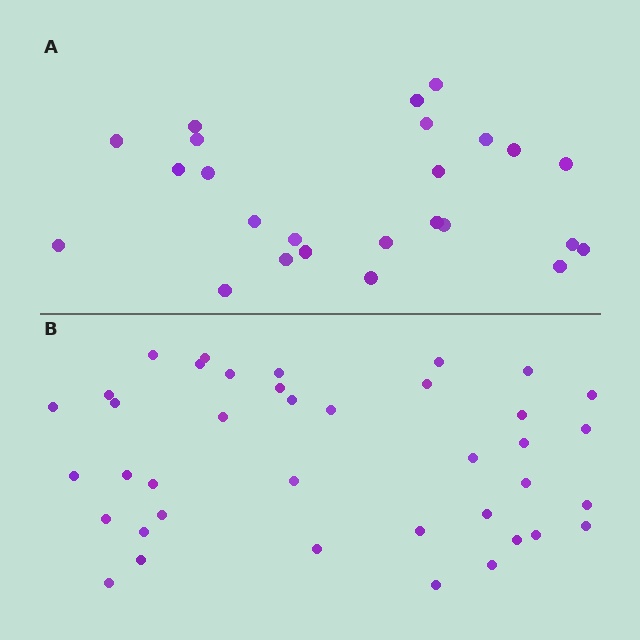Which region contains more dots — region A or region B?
Region B (the bottom region) has more dots.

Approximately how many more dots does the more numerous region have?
Region B has approximately 15 more dots than region A.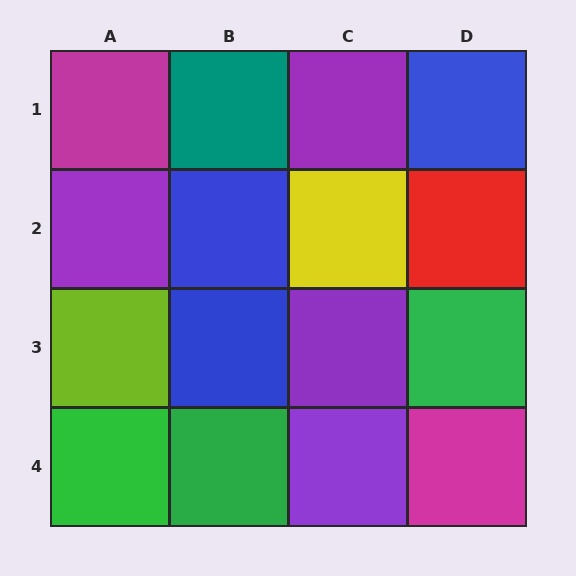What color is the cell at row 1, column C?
Purple.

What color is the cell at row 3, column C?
Purple.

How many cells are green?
3 cells are green.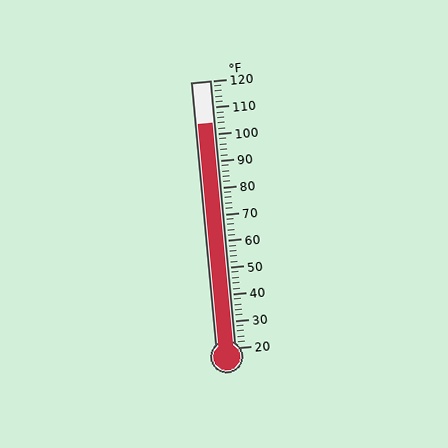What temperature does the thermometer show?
The thermometer shows approximately 104°F.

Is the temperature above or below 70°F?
The temperature is above 70°F.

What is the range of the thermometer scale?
The thermometer scale ranges from 20°F to 120°F.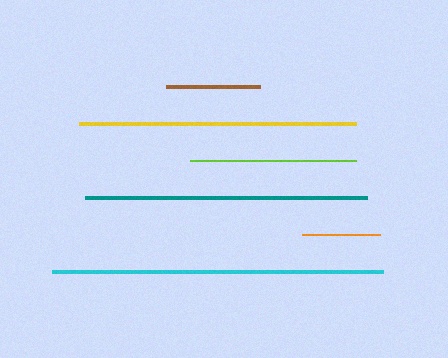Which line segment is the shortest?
The orange line is the shortest at approximately 78 pixels.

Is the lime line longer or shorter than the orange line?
The lime line is longer than the orange line.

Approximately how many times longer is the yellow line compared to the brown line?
The yellow line is approximately 2.9 times the length of the brown line.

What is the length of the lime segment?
The lime segment is approximately 167 pixels long.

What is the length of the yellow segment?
The yellow segment is approximately 277 pixels long.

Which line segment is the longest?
The cyan line is the longest at approximately 331 pixels.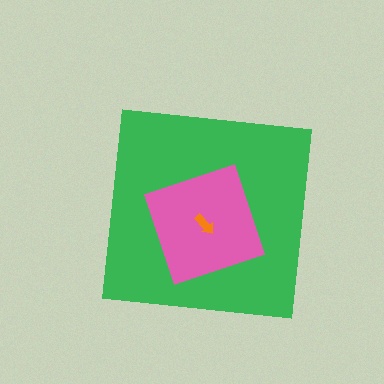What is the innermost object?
The orange arrow.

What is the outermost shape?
The green square.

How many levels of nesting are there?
3.